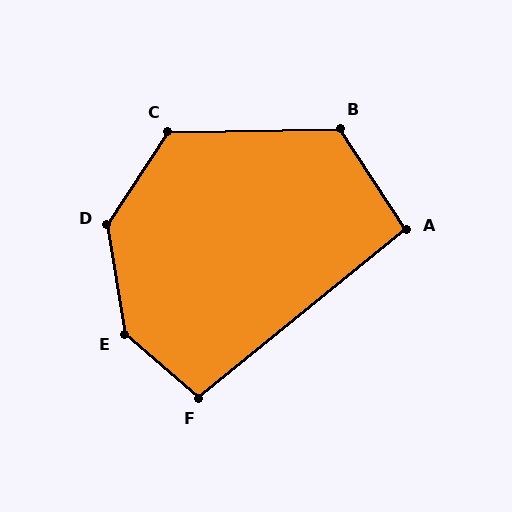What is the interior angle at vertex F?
Approximately 100 degrees (obtuse).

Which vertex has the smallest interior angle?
A, at approximately 96 degrees.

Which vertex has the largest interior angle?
E, at approximately 140 degrees.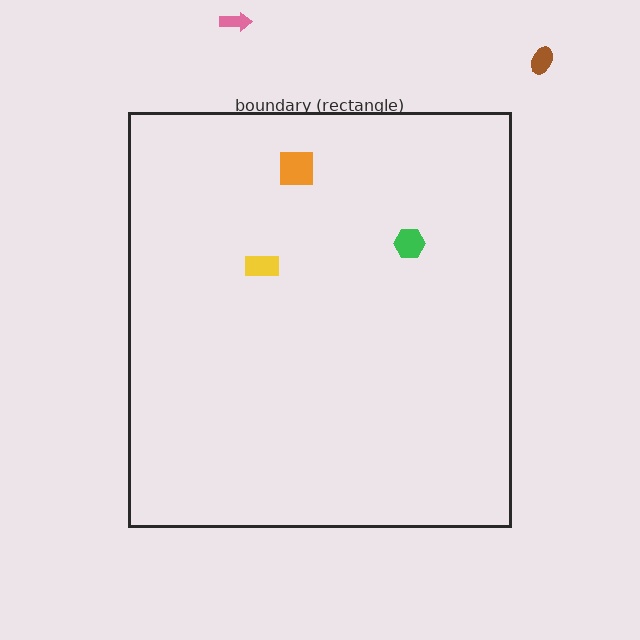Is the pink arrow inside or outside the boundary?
Outside.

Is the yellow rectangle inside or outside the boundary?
Inside.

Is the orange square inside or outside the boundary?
Inside.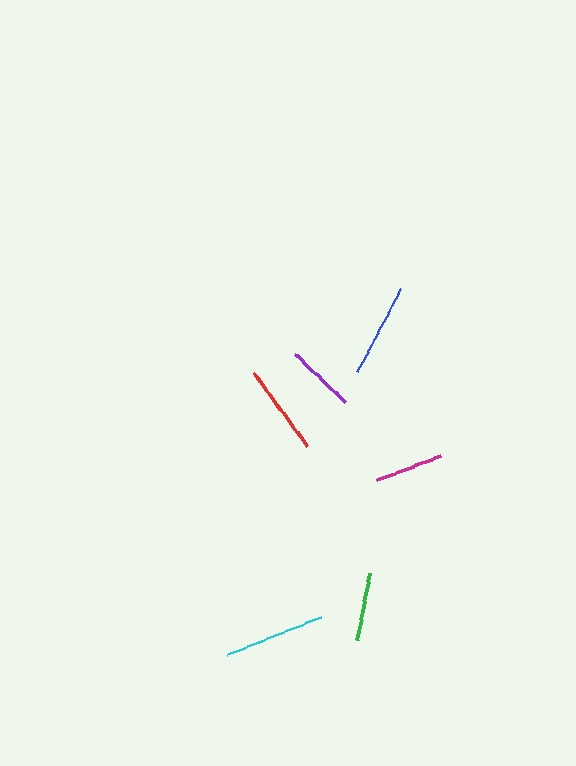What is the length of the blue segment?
The blue segment is approximately 95 pixels long.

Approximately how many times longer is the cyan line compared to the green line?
The cyan line is approximately 1.5 times the length of the green line.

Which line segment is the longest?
The cyan line is the longest at approximately 101 pixels.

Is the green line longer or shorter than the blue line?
The blue line is longer than the green line.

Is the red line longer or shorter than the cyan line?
The cyan line is longer than the red line.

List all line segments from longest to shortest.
From longest to shortest: cyan, blue, red, purple, magenta, green.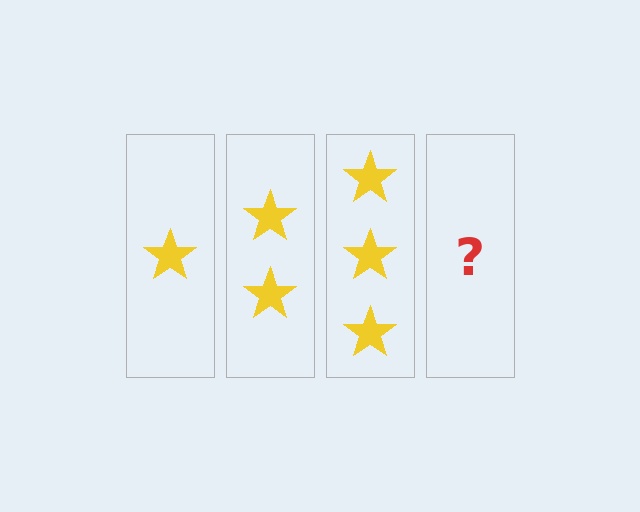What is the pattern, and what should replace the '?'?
The pattern is that each step adds one more star. The '?' should be 4 stars.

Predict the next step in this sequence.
The next step is 4 stars.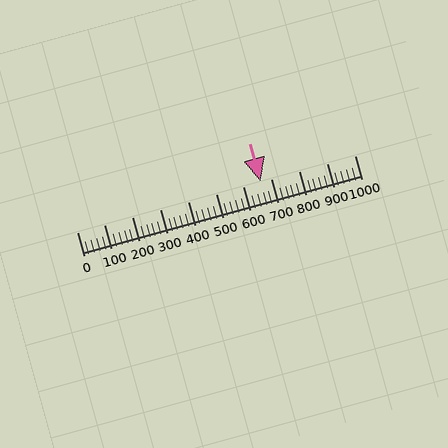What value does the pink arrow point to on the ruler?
The pink arrow points to approximately 660.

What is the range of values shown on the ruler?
The ruler shows values from 0 to 1000.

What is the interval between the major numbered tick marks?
The major tick marks are spaced 100 units apart.